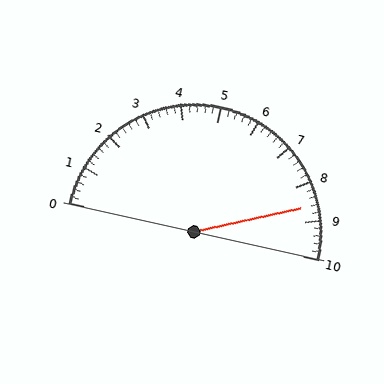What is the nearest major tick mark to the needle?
The nearest major tick mark is 9.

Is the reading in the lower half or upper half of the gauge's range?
The reading is in the upper half of the range (0 to 10).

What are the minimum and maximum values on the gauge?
The gauge ranges from 0 to 10.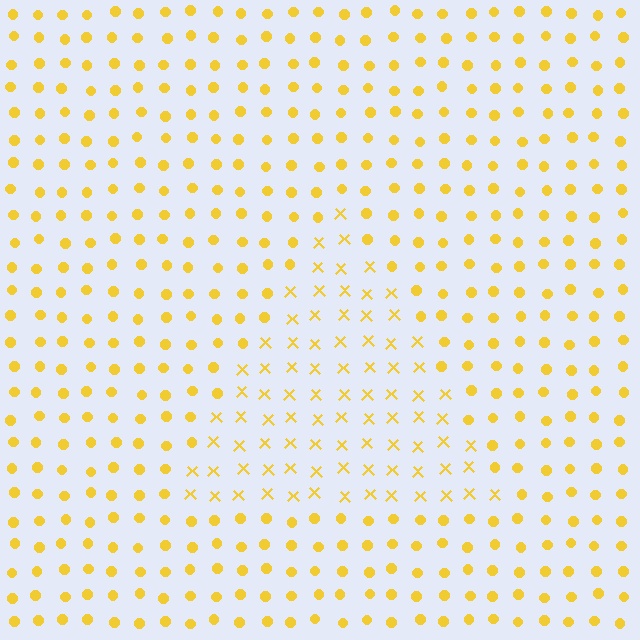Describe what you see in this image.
The image is filled with small yellow elements arranged in a uniform grid. A triangle-shaped region contains X marks, while the surrounding area contains circles. The boundary is defined purely by the change in element shape.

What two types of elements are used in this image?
The image uses X marks inside the triangle region and circles outside it.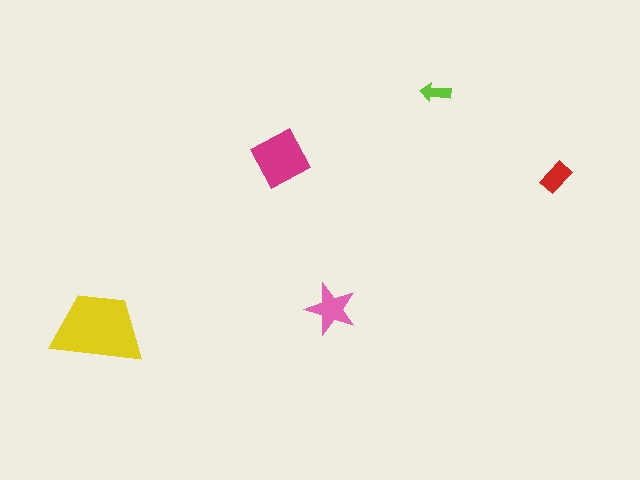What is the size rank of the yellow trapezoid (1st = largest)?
1st.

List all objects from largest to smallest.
The yellow trapezoid, the magenta diamond, the pink star, the red rectangle, the lime arrow.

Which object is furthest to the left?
The yellow trapezoid is leftmost.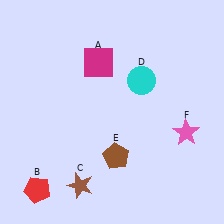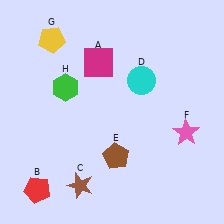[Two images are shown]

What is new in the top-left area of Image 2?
A yellow pentagon (G) was added in the top-left area of Image 2.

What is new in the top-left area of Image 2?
A green hexagon (H) was added in the top-left area of Image 2.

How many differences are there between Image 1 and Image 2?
There are 2 differences between the two images.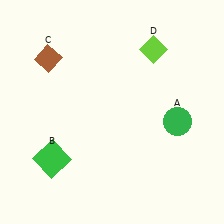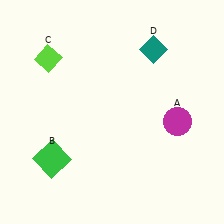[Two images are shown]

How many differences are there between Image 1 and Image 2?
There are 3 differences between the two images.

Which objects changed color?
A changed from green to magenta. C changed from brown to lime. D changed from lime to teal.